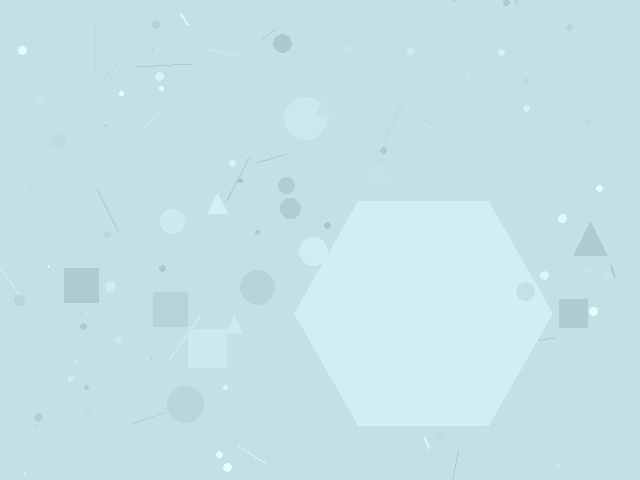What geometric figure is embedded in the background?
A hexagon is embedded in the background.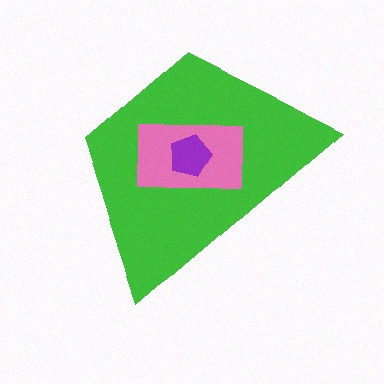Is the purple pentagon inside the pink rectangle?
Yes.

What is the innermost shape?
The purple pentagon.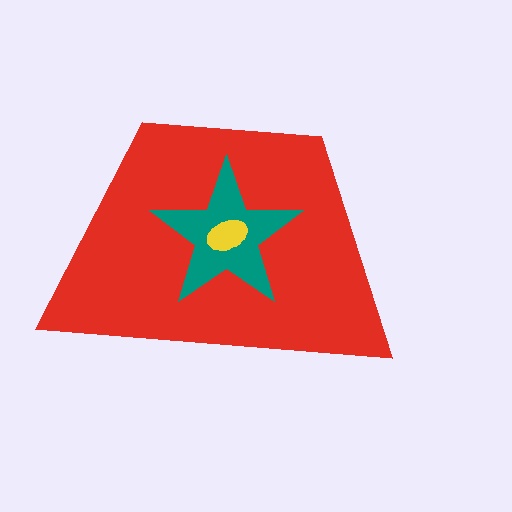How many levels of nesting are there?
3.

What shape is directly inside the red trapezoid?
The teal star.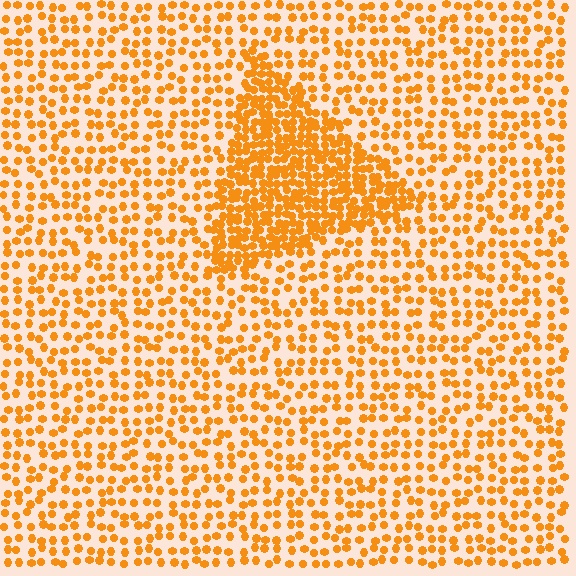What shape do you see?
I see a triangle.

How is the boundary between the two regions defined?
The boundary is defined by a change in element density (approximately 2.3x ratio). All elements are the same color, size, and shape.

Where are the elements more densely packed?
The elements are more densely packed inside the triangle boundary.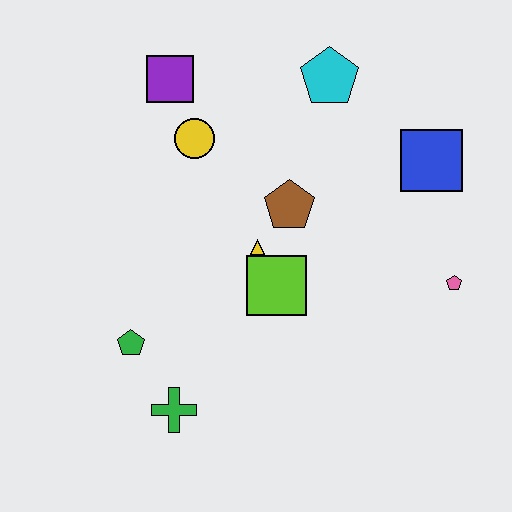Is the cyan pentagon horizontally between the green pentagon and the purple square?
No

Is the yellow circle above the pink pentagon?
Yes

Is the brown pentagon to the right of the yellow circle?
Yes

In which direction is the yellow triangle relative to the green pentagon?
The yellow triangle is to the right of the green pentagon.